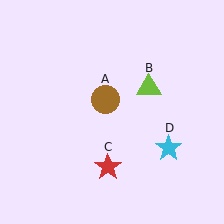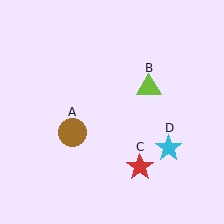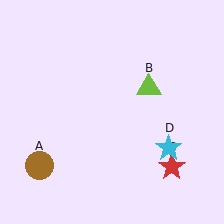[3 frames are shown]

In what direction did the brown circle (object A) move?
The brown circle (object A) moved down and to the left.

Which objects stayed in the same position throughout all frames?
Lime triangle (object B) and cyan star (object D) remained stationary.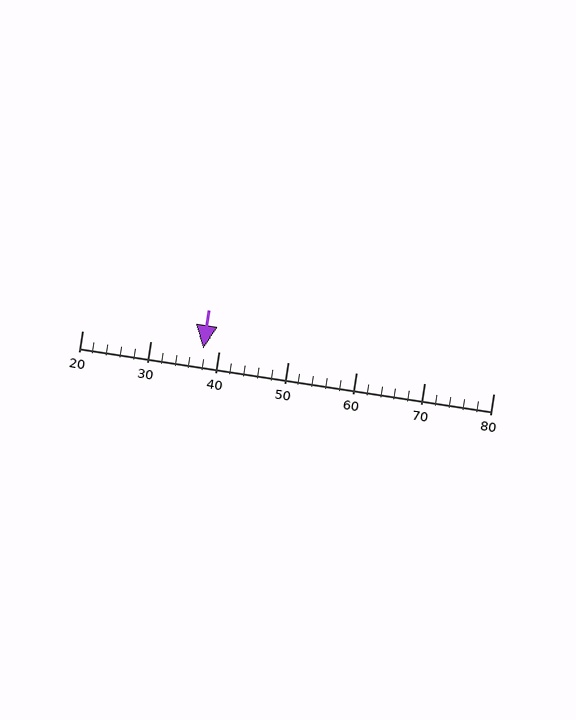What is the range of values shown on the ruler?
The ruler shows values from 20 to 80.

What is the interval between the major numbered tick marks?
The major tick marks are spaced 10 units apart.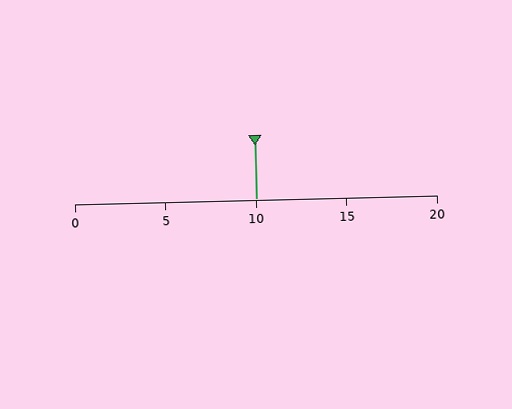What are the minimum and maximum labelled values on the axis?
The axis runs from 0 to 20.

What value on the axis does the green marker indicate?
The marker indicates approximately 10.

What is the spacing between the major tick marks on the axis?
The major ticks are spaced 5 apart.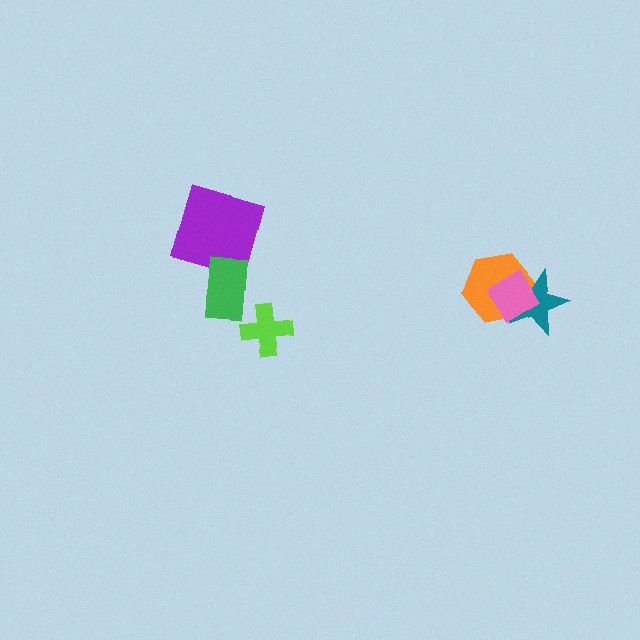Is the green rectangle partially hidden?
No, no other shape covers it.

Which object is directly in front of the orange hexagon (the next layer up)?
The teal star is directly in front of the orange hexagon.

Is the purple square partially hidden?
Yes, it is partially covered by another shape.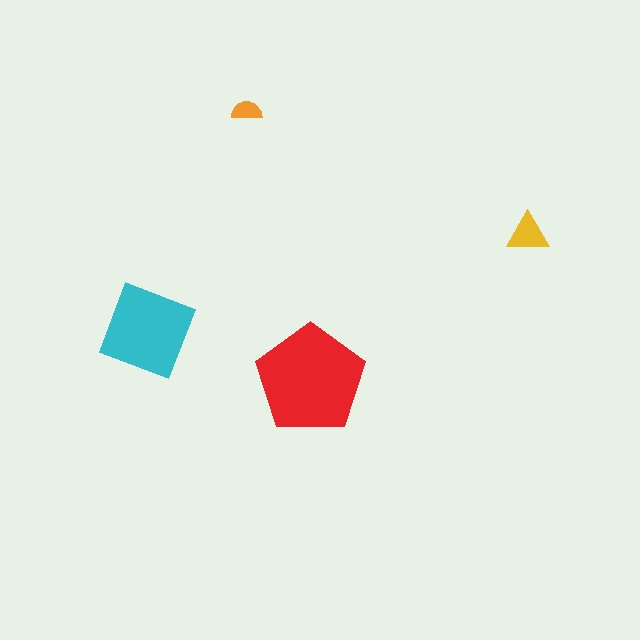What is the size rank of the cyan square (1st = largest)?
2nd.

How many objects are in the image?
There are 4 objects in the image.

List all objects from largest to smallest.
The red pentagon, the cyan square, the yellow triangle, the orange semicircle.